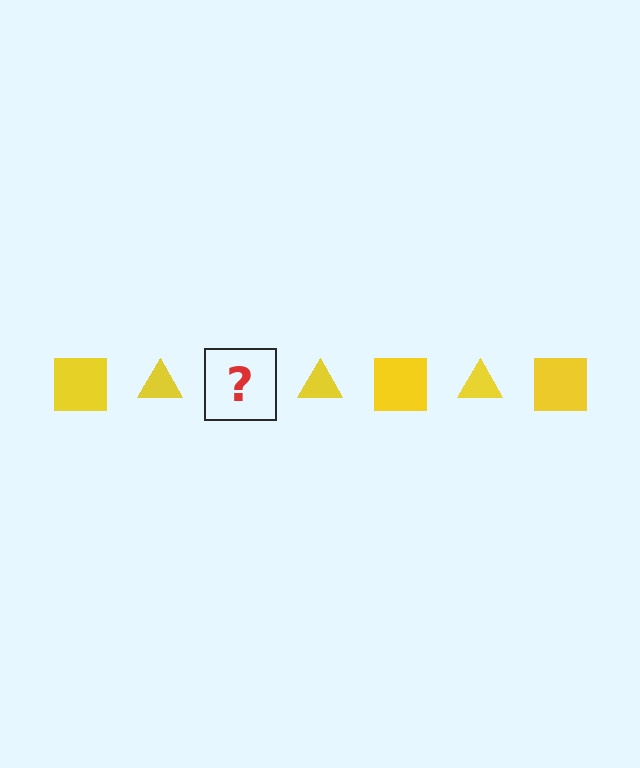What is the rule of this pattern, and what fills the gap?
The rule is that the pattern cycles through square, triangle shapes in yellow. The gap should be filled with a yellow square.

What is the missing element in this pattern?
The missing element is a yellow square.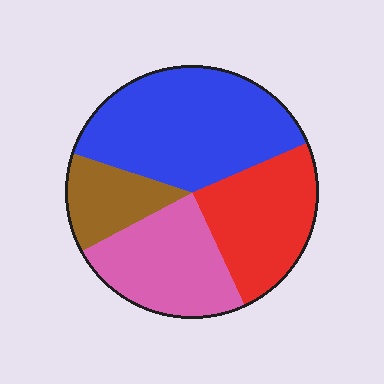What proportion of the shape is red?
Red covers 24% of the shape.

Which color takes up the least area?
Brown, at roughly 15%.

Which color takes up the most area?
Blue, at roughly 40%.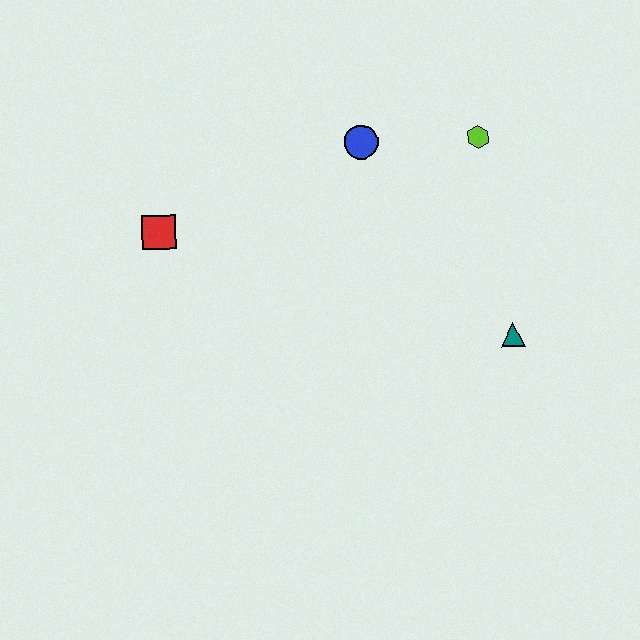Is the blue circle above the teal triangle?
Yes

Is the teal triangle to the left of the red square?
No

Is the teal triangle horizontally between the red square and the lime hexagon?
No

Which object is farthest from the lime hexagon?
The red square is farthest from the lime hexagon.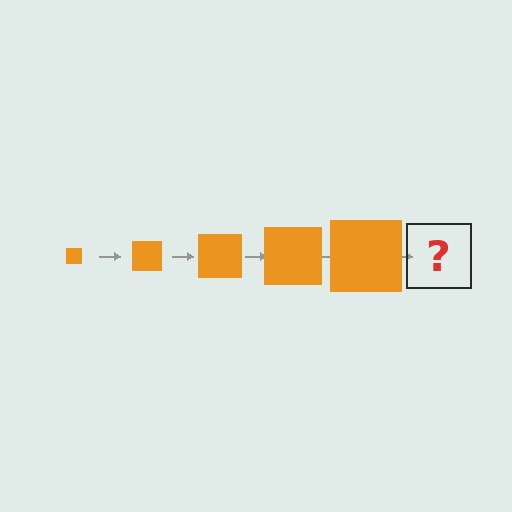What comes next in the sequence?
The next element should be an orange square, larger than the previous one.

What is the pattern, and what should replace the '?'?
The pattern is that the square gets progressively larger each step. The '?' should be an orange square, larger than the previous one.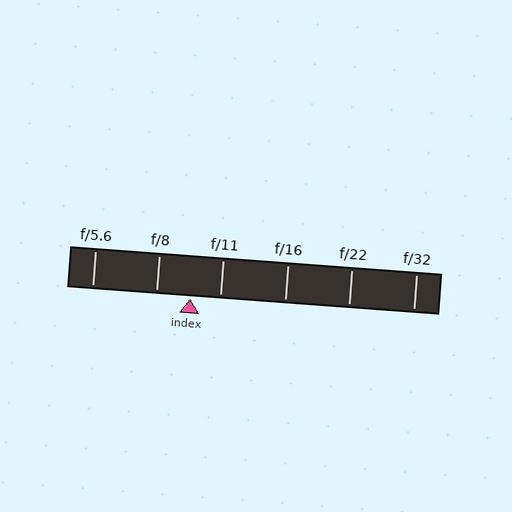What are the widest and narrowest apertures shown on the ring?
The widest aperture shown is f/5.6 and the narrowest is f/32.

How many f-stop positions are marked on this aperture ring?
There are 6 f-stop positions marked.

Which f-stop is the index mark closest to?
The index mark is closest to f/11.